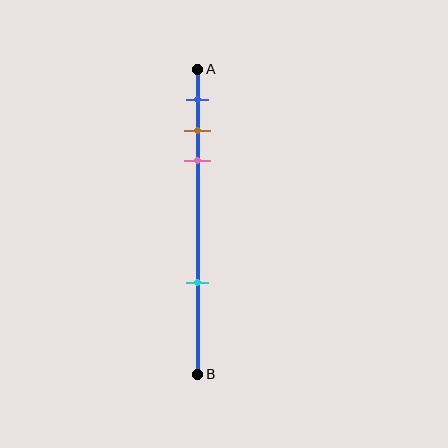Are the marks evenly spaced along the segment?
No, the marks are not evenly spaced.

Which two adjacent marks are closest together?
The brown and pink marks are the closest adjacent pair.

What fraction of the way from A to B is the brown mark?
The brown mark is approximately 20% (0.2) of the way from A to B.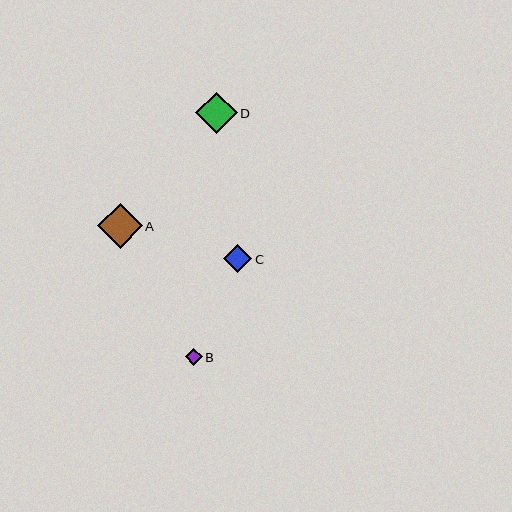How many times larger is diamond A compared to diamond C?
Diamond A is approximately 1.5 times the size of diamond C.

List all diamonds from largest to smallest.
From largest to smallest: A, D, C, B.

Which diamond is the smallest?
Diamond B is the smallest with a size of approximately 16 pixels.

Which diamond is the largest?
Diamond A is the largest with a size of approximately 44 pixels.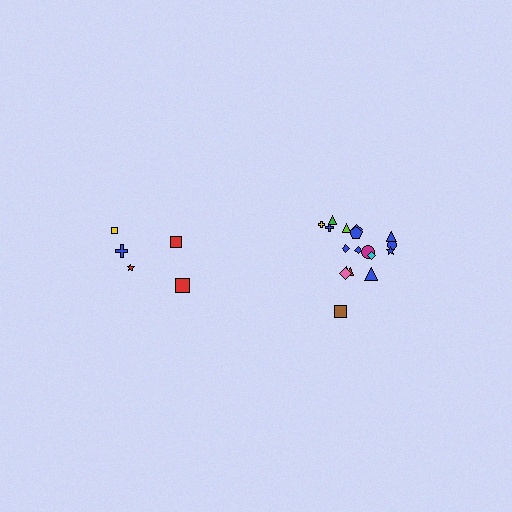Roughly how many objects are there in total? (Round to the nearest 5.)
Roughly 25 objects in total.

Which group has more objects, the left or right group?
The right group.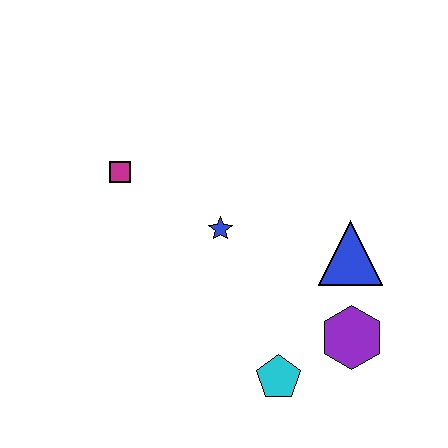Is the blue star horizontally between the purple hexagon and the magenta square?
Yes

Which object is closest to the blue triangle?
The purple hexagon is closest to the blue triangle.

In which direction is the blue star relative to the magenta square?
The blue star is to the right of the magenta square.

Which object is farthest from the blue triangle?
The magenta square is farthest from the blue triangle.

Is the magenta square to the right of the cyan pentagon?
No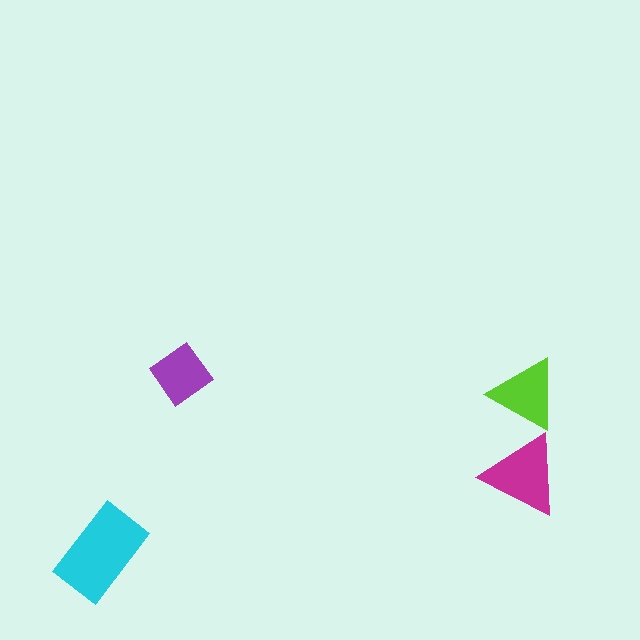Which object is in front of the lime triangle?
The magenta triangle is in front of the lime triangle.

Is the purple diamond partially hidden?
No, no other shape covers it.